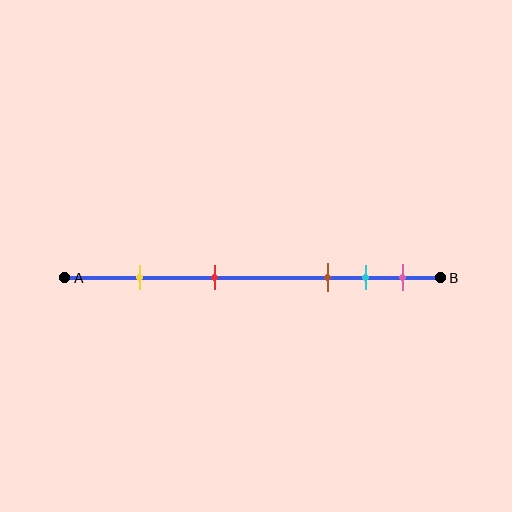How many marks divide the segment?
There are 5 marks dividing the segment.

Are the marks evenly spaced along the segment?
No, the marks are not evenly spaced.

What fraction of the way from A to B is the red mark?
The red mark is approximately 40% (0.4) of the way from A to B.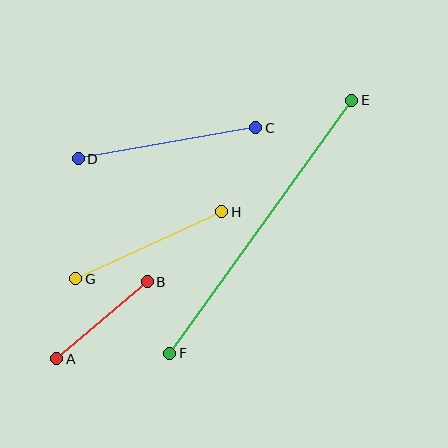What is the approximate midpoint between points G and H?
The midpoint is at approximately (149, 245) pixels.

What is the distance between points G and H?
The distance is approximately 160 pixels.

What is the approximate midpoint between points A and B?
The midpoint is at approximately (102, 320) pixels.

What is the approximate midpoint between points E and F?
The midpoint is at approximately (261, 227) pixels.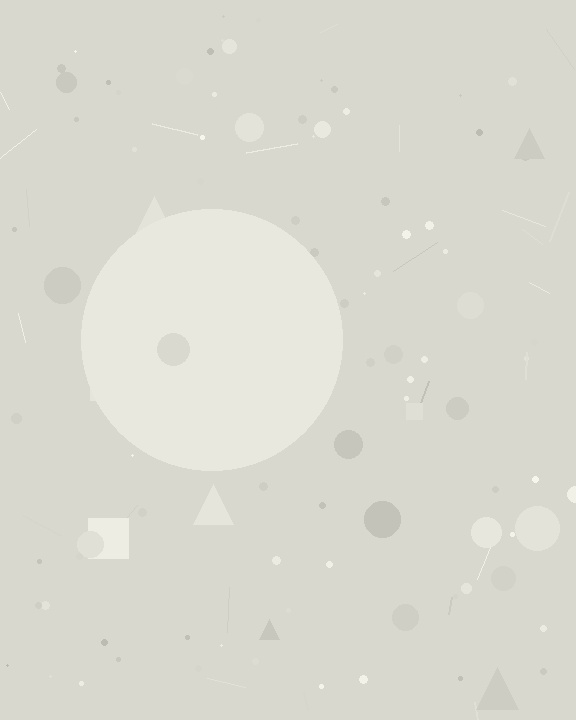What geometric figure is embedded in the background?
A circle is embedded in the background.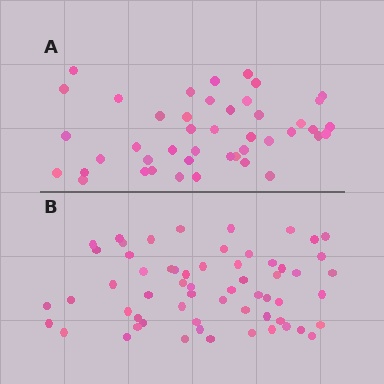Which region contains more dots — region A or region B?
Region B (the bottom region) has more dots.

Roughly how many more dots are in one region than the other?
Region B has approximately 15 more dots than region A.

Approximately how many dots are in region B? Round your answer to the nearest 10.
About 60 dots.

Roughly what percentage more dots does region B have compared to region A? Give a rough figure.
About 35% more.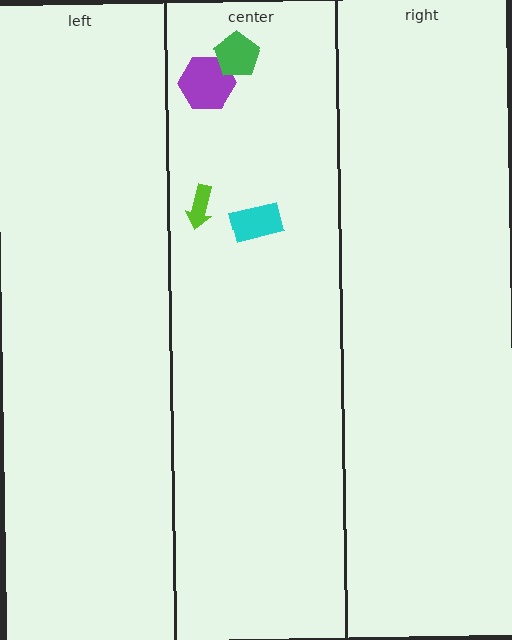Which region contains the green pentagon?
The center region.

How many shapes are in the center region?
4.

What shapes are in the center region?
The cyan rectangle, the lime arrow, the purple hexagon, the green pentagon.